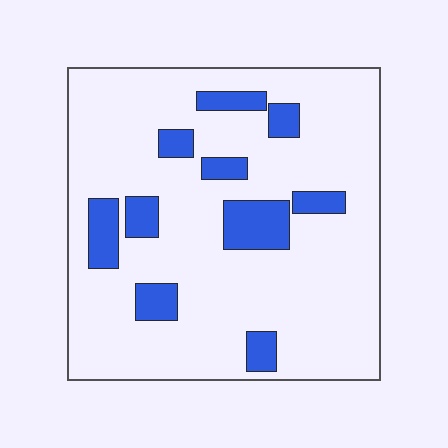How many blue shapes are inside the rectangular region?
10.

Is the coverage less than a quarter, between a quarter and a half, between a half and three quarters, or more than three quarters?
Less than a quarter.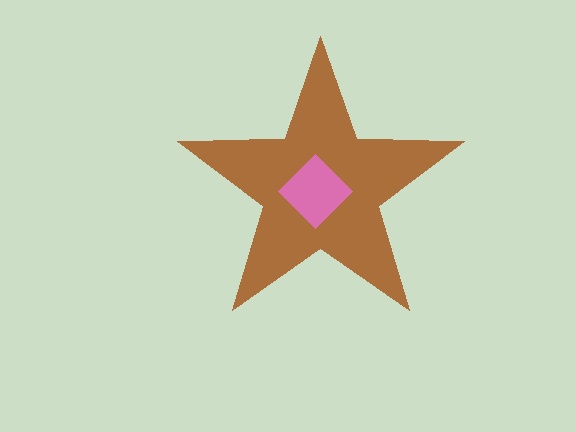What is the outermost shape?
The brown star.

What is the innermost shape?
The pink diamond.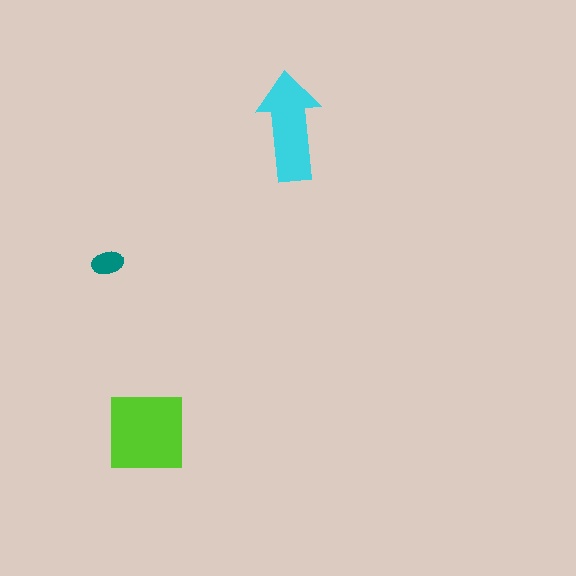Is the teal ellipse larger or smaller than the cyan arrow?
Smaller.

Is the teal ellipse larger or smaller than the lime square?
Smaller.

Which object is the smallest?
The teal ellipse.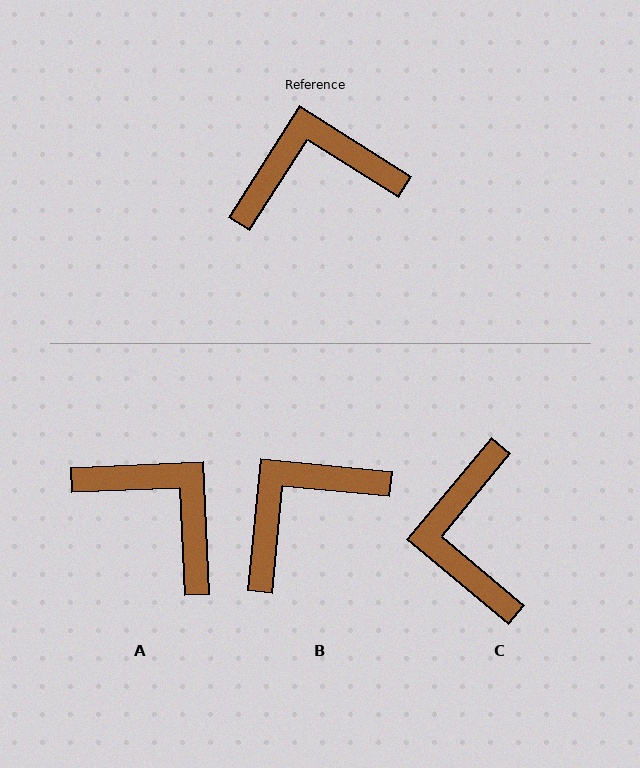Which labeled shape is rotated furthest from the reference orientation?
C, about 83 degrees away.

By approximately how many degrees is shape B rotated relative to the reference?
Approximately 27 degrees counter-clockwise.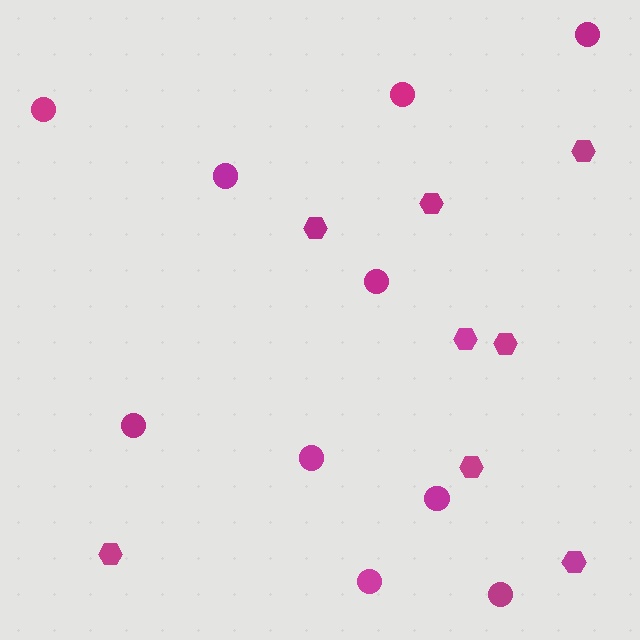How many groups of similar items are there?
There are 2 groups: one group of hexagons (8) and one group of circles (10).